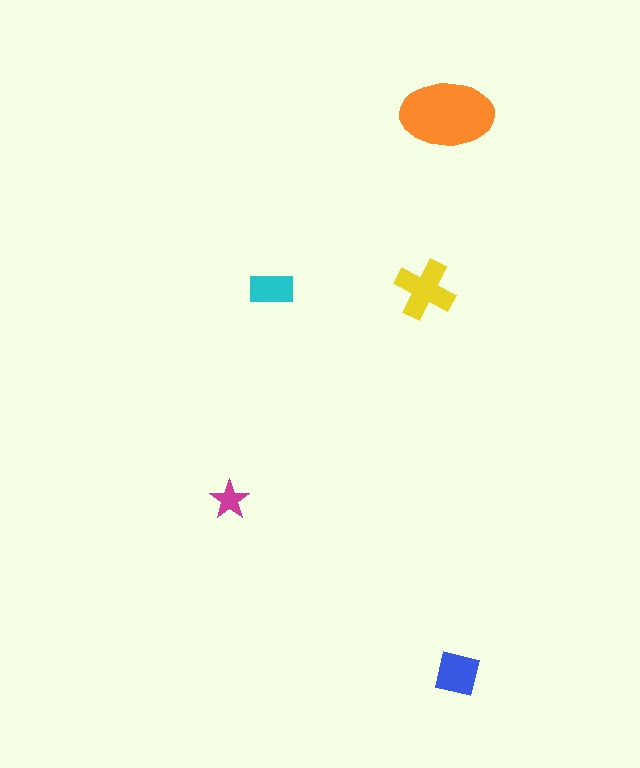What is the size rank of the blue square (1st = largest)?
3rd.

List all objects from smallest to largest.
The magenta star, the cyan rectangle, the blue square, the yellow cross, the orange ellipse.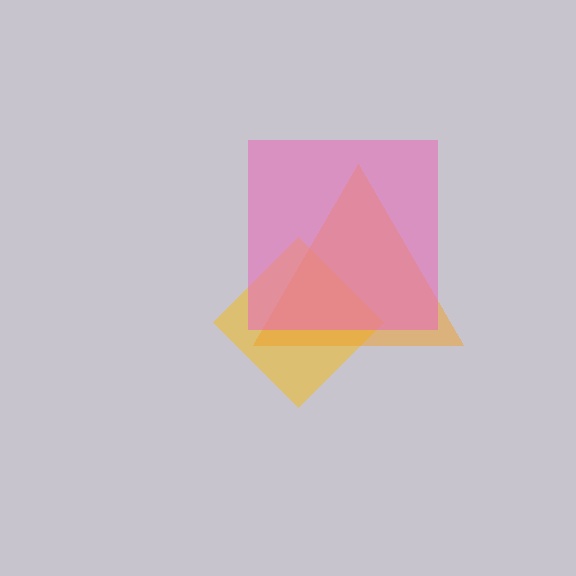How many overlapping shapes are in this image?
There are 3 overlapping shapes in the image.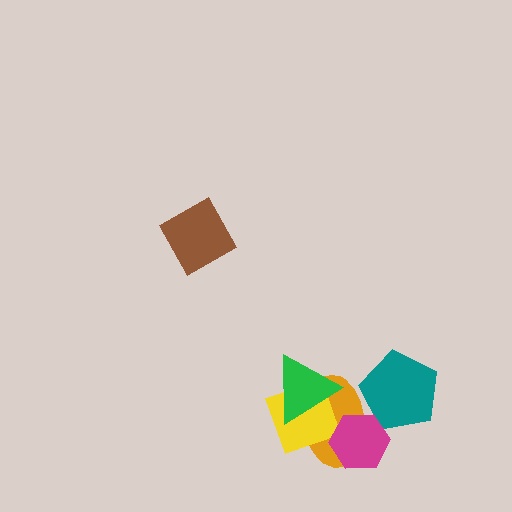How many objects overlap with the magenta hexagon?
3 objects overlap with the magenta hexagon.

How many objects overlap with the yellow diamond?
3 objects overlap with the yellow diamond.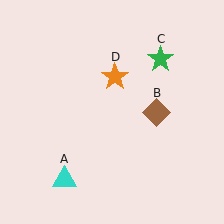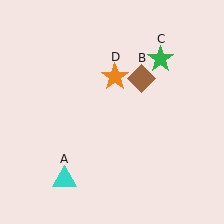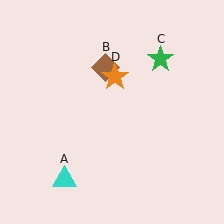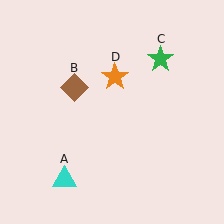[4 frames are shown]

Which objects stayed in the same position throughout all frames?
Cyan triangle (object A) and green star (object C) and orange star (object D) remained stationary.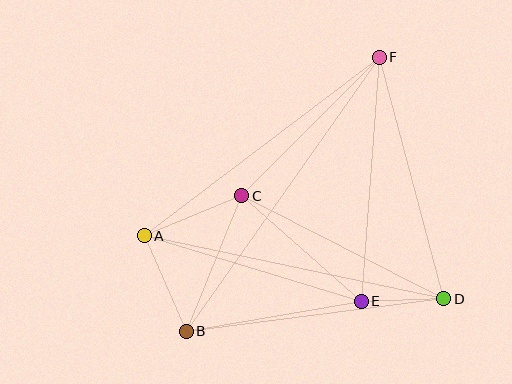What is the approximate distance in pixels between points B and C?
The distance between B and C is approximately 146 pixels.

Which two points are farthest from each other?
Points B and F are farthest from each other.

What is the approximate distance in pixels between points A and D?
The distance between A and D is approximately 306 pixels.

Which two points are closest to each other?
Points D and E are closest to each other.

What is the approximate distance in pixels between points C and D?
The distance between C and D is approximately 227 pixels.